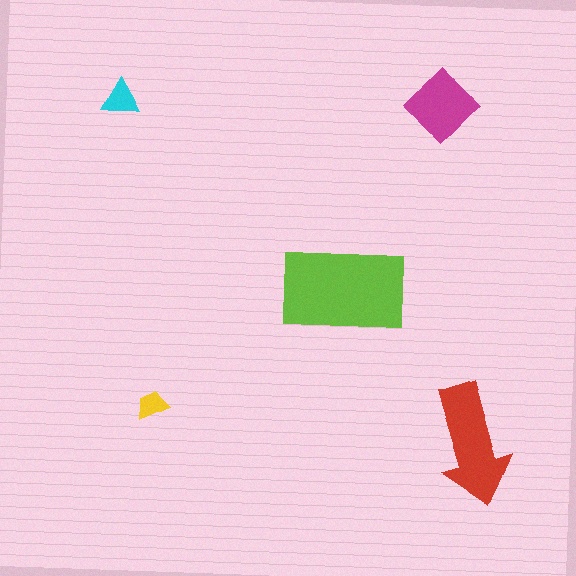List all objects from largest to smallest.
The lime rectangle, the red arrow, the magenta diamond, the cyan triangle, the yellow trapezoid.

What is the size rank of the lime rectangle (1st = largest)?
1st.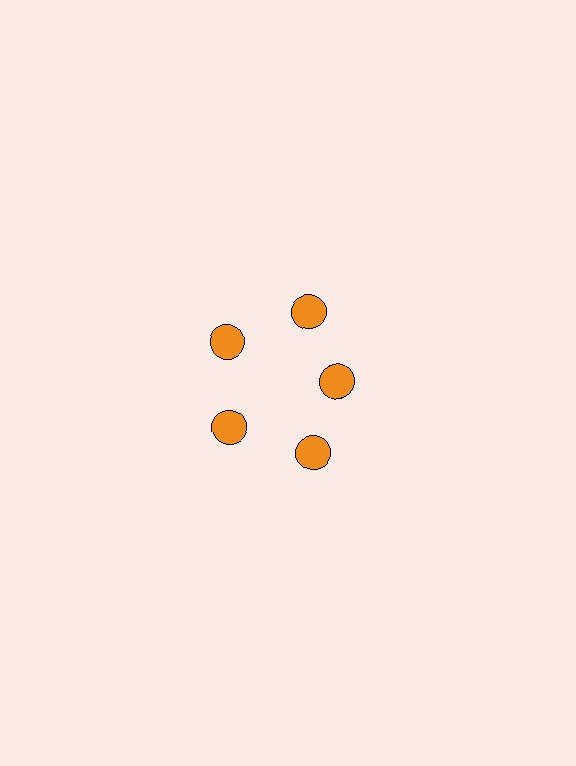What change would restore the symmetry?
The symmetry would be restored by moving it outward, back onto the ring so that all 5 circles sit at equal angles and equal distance from the center.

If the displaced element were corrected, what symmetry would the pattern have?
It would have 5-fold rotational symmetry — the pattern would map onto itself every 72 degrees.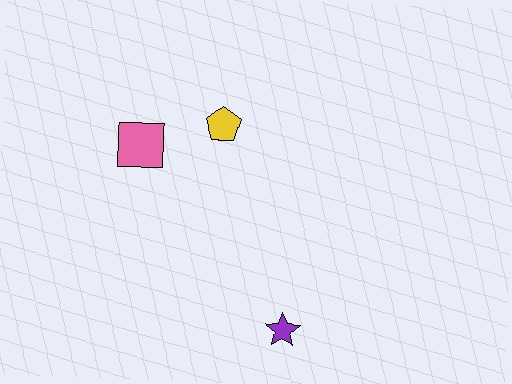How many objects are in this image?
There are 3 objects.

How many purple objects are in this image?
There is 1 purple object.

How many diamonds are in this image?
There are no diamonds.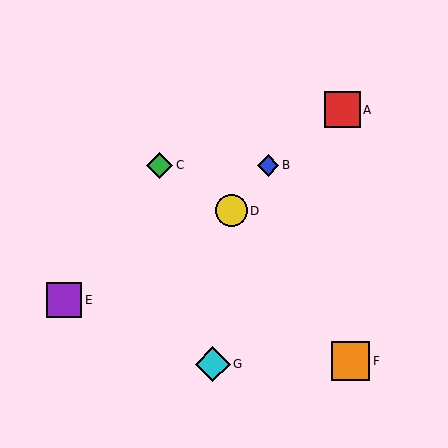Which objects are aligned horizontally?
Objects B, C are aligned horizontally.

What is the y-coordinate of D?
Object D is at y≈211.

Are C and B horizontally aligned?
Yes, both are at y≈165.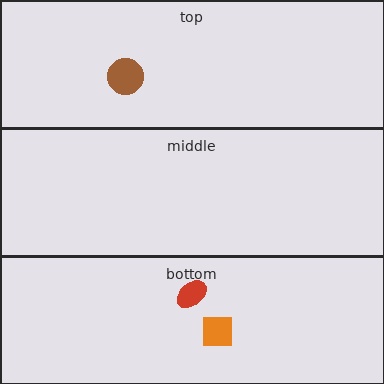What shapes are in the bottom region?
The red ellipse, the orange square.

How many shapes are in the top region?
1.